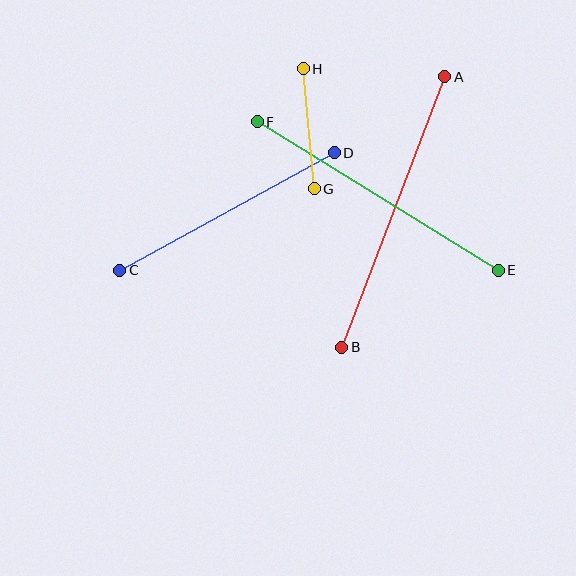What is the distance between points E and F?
The distance is approximately 284 pixels.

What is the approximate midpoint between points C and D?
The midpoint is at approximately (227, 212) pixels.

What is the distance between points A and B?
The distance is approximately 290 pixels.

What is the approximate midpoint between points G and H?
The midpoint is at approximately (309, 129) pixels.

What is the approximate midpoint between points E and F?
The midpoint is at approximately (378, 196) pixels.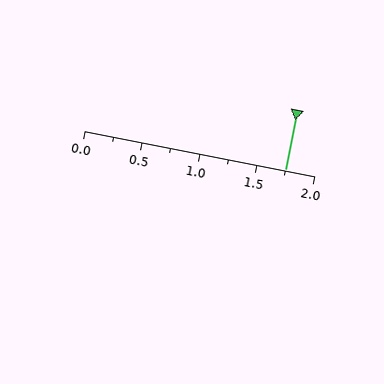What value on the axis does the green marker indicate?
The marker indicates approximately 1.75.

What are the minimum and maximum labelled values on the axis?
The axis runs from 0.0 to 2.0.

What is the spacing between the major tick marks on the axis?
The major ticks are spaced 0.5 apart.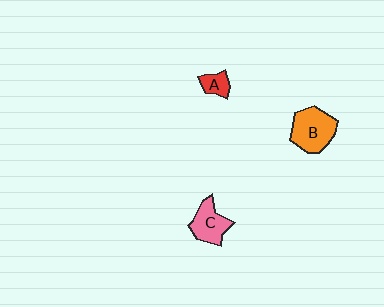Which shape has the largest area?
Shape B (orange).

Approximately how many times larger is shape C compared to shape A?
Approximately 2.0 times.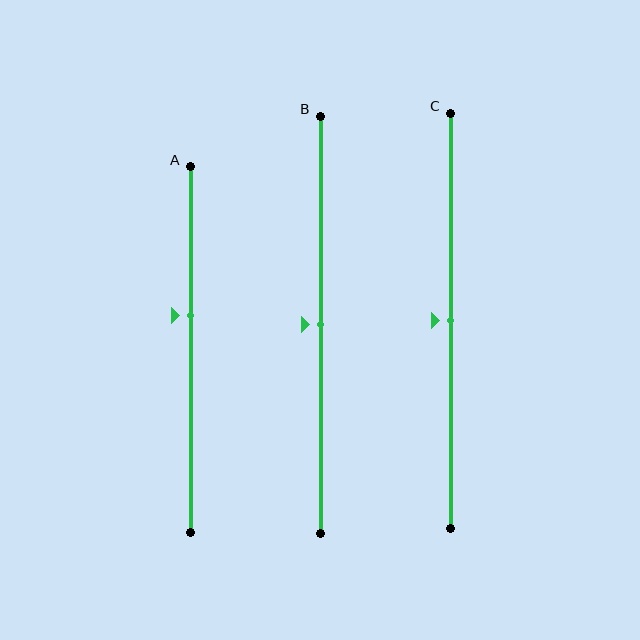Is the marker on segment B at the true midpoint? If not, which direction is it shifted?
Yes, the marker on segment B is at the true midpoint.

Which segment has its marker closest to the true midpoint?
Segment B has its marker closest to the true midpoint.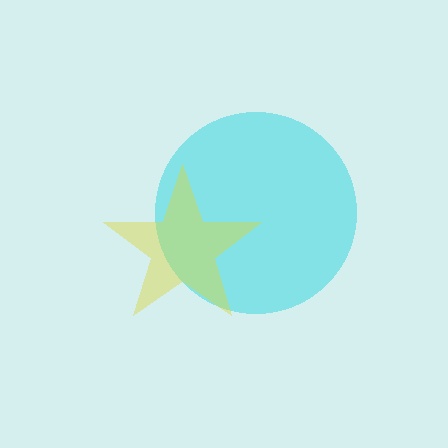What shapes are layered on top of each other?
The layered shapes are: a cyan circle, a yellow star.